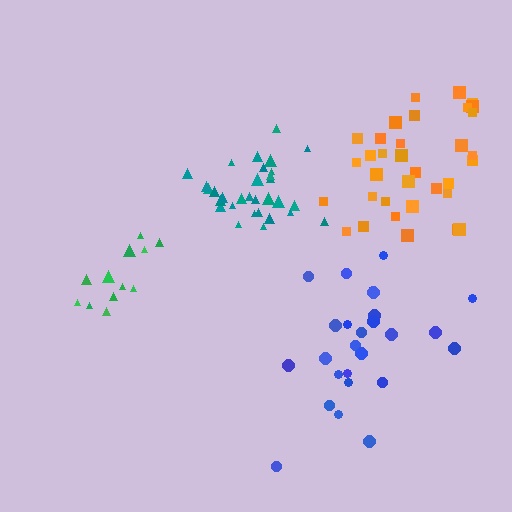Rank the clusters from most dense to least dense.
teal, orange, green, blue.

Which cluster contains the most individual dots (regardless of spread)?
Orange (34).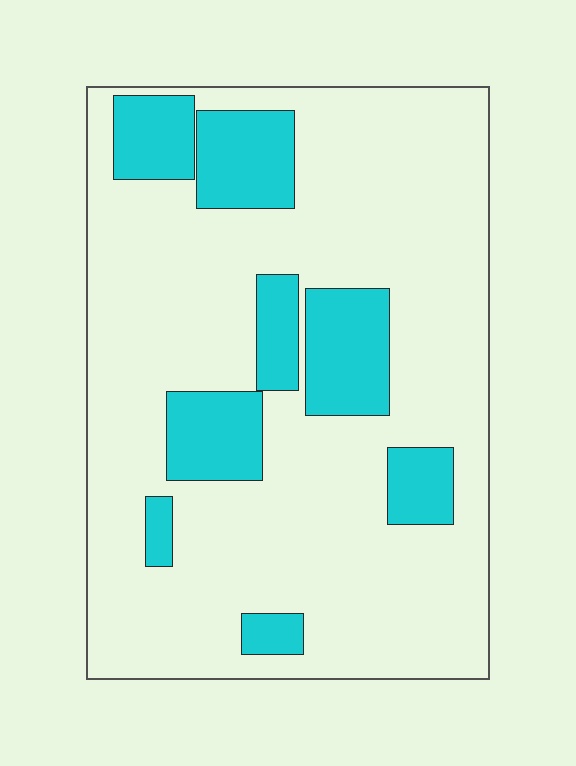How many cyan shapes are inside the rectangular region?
8.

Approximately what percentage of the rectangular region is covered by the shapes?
Approximately 20%.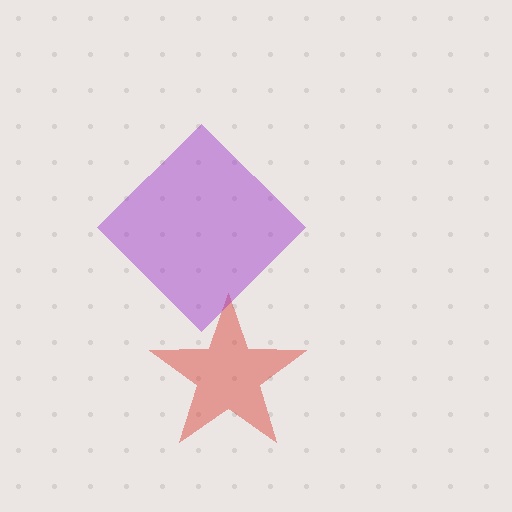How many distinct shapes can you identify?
There are 2 distinct shapes: a red star, a purple diamond.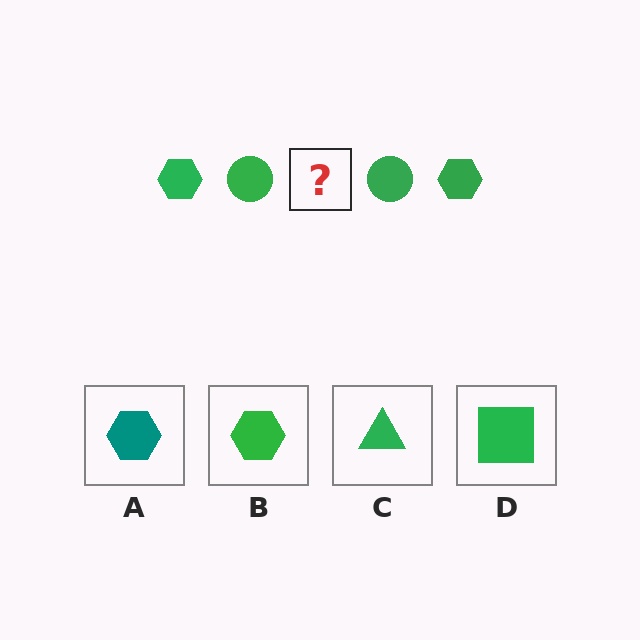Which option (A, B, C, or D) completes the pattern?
B.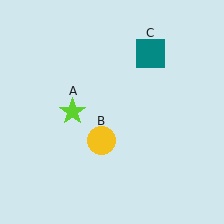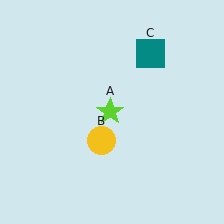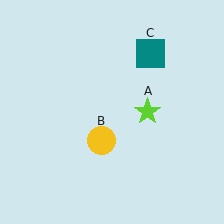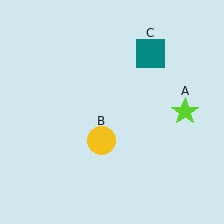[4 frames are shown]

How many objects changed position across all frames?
1 object changed position: lime star (object A).